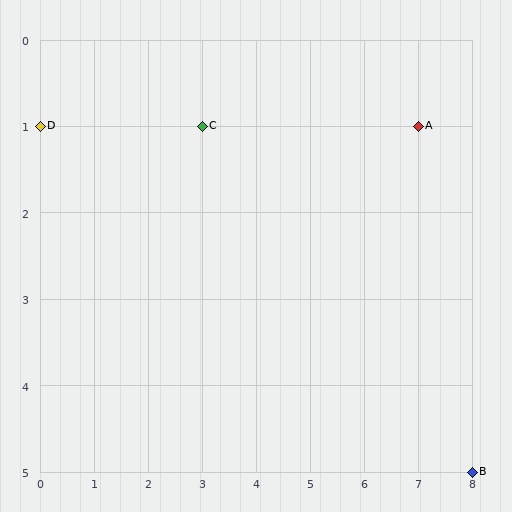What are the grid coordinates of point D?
Point D is at grid coordinates (0, 1).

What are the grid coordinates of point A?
Point A is at grid coordinates (7, 1).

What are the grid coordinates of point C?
Point C is at grid coordinates (3, 1).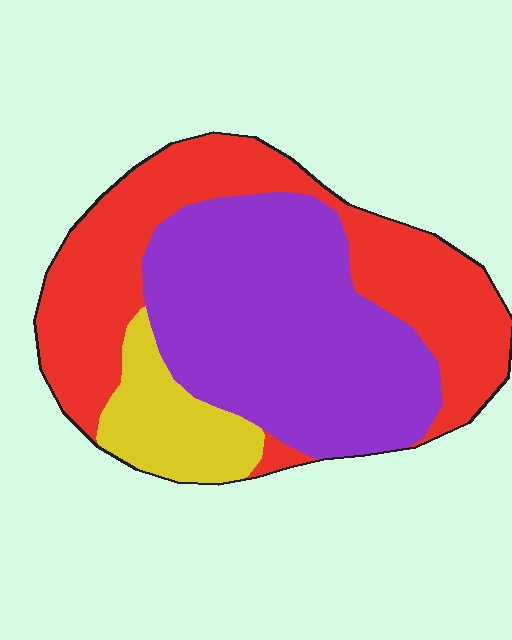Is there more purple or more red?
Purple.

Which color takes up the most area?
Purple, at roughly 45%.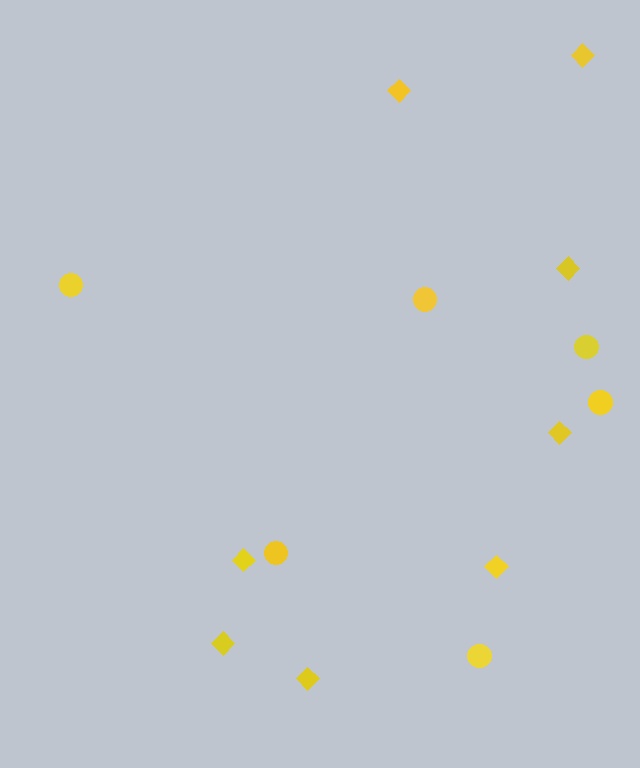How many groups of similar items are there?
There are 2 groups: one group of diamonds (8) and one group of circles (6).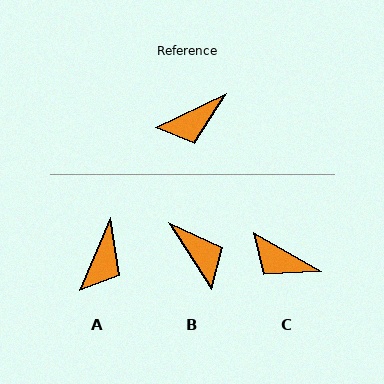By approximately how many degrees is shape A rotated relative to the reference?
Approximately 41 degrees counter-clockwise.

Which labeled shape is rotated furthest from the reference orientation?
B, about 98 degrees away.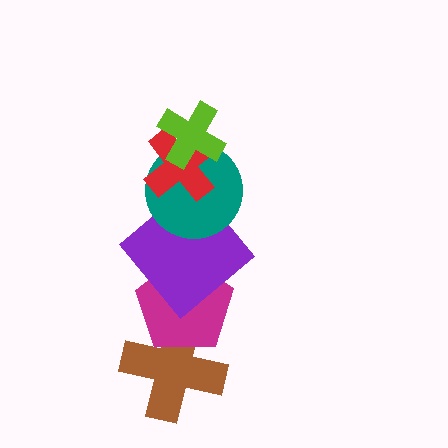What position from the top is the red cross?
The red cross is 2nd from the top.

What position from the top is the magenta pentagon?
The magenta pentagon is 5th from the top.